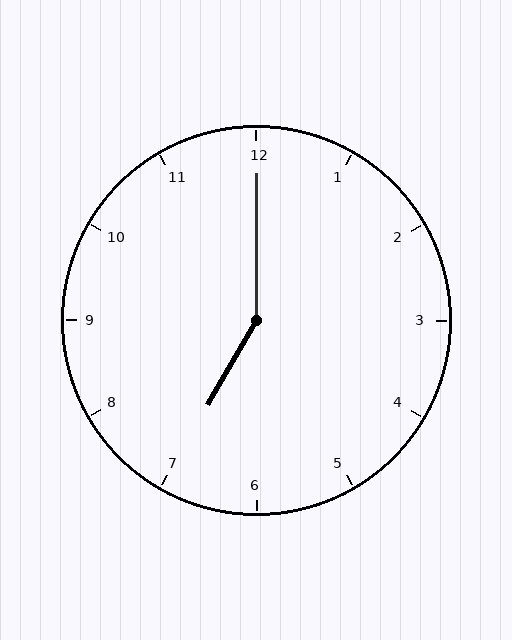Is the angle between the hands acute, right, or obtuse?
It is obtuse.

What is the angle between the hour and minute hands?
Approximately 150 degrees.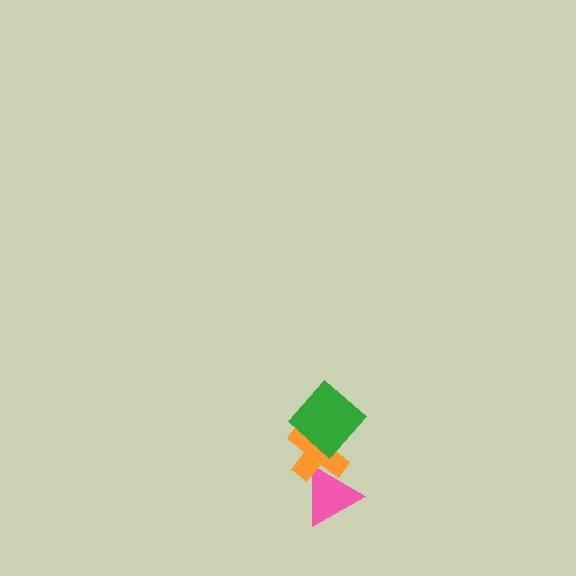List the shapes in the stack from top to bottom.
From top to bottom: the green diamond, the orange cross, the pink triangle.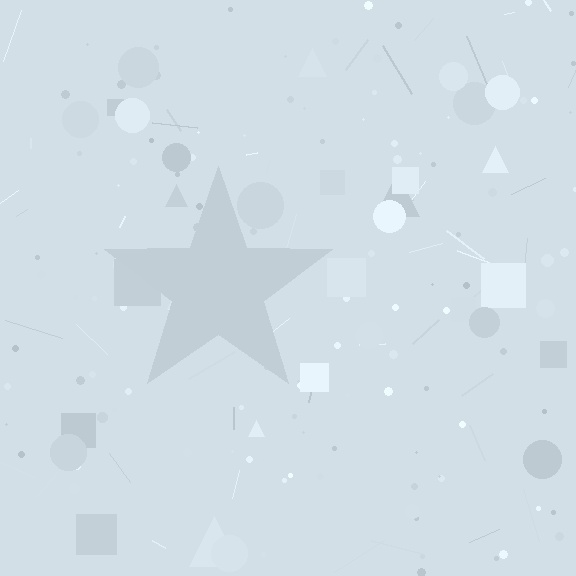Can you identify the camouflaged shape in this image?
The camouflaged shape is a star.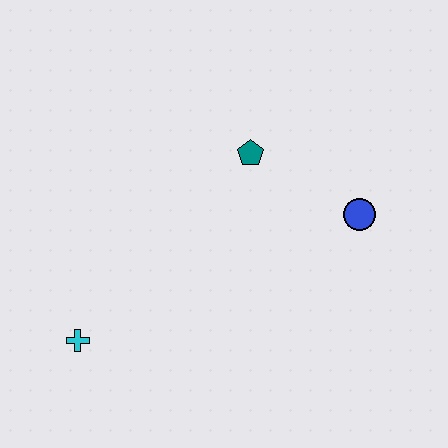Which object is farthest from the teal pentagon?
The cyan cross is farthest from the teal pentagon.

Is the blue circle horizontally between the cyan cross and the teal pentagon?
No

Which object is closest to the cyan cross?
The teal pentagon is closest to the cyan cross.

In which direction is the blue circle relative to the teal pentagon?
The blue circle is to the right of the teal pentagon.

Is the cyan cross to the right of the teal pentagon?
No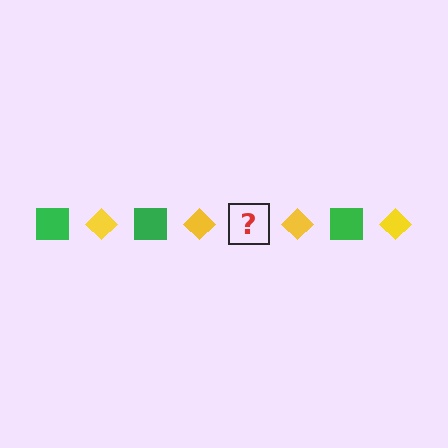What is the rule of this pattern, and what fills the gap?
The rule is that the pattern alternates between green square and yellow diamond. The gap should be filled with a green square.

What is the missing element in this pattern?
The missing element is a green square.